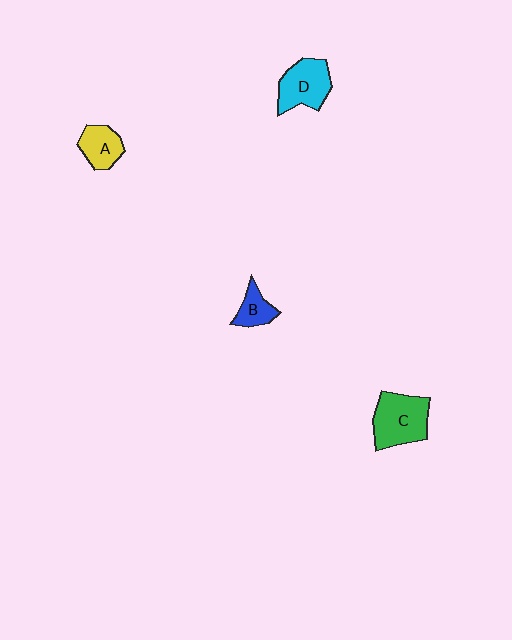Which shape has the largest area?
Shape C (green).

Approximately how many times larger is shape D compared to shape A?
Approximately 1.5 times.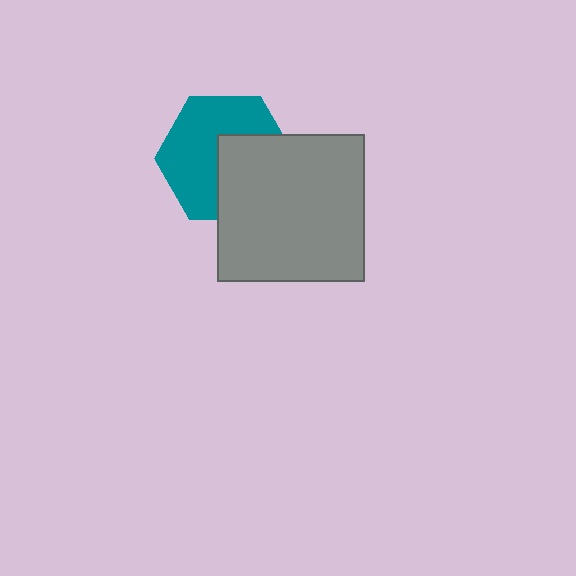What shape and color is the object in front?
The object in front is a gray square.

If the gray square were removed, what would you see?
You would see the complete teal hexagon.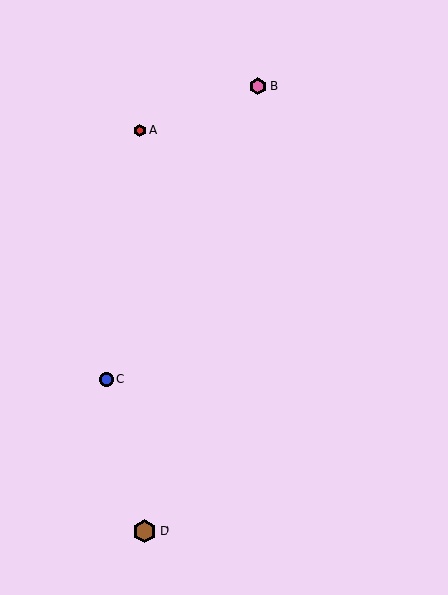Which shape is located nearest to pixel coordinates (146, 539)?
The brown hexagon (labeled D) at (145, 531) is nearest to that location.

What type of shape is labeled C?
Shape C is a blue circle.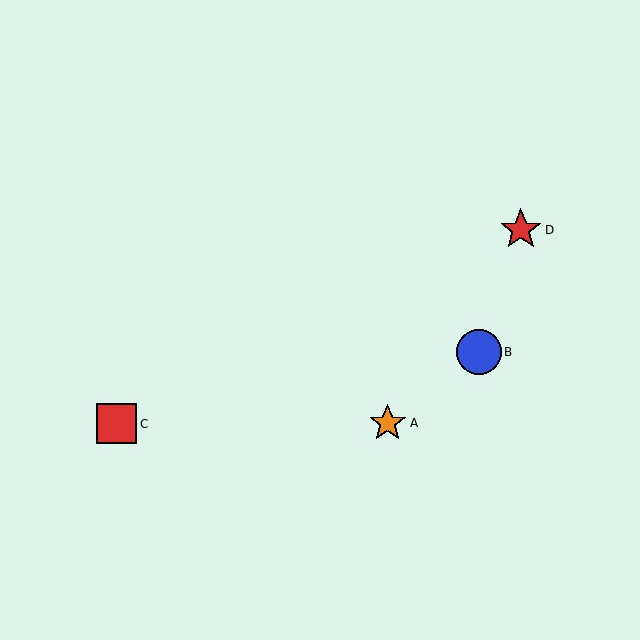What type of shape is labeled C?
Shape C is a red square.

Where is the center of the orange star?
The center of the orange star is at (388, 423).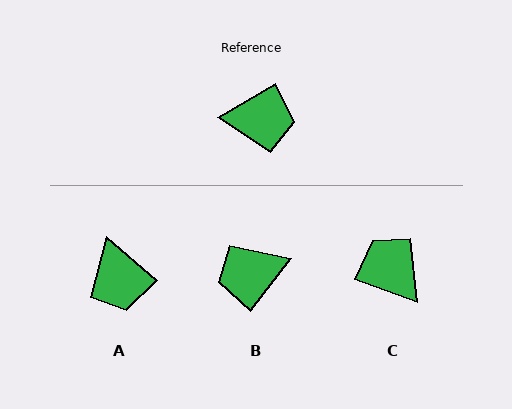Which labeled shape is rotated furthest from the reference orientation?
B, about 158 degrees away.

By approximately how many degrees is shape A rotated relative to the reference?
Approximately 71 degrees clockwise.